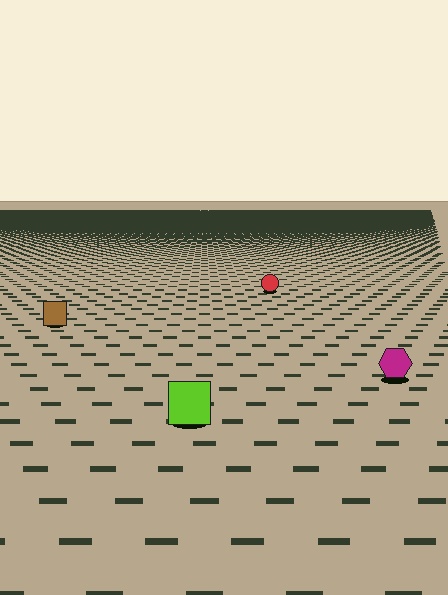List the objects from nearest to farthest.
From nearest to farthest: the lime square, the magenta hexagon, the brown square, the red circle.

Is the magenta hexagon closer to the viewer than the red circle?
Yes. The magenta hexagon is closer — you can tell from the texture gradient: the ground texture is coarser near it.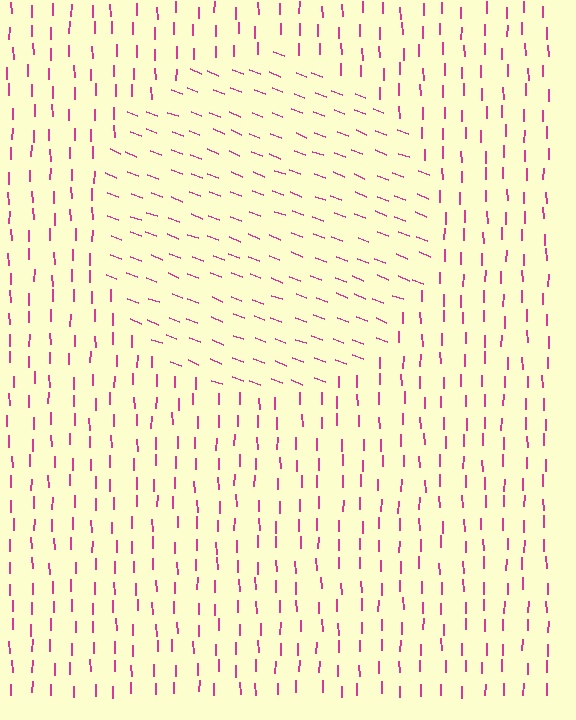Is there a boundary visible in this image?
Yes, there is a texture boundary formed by a change in line orientation.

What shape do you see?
I see a circle.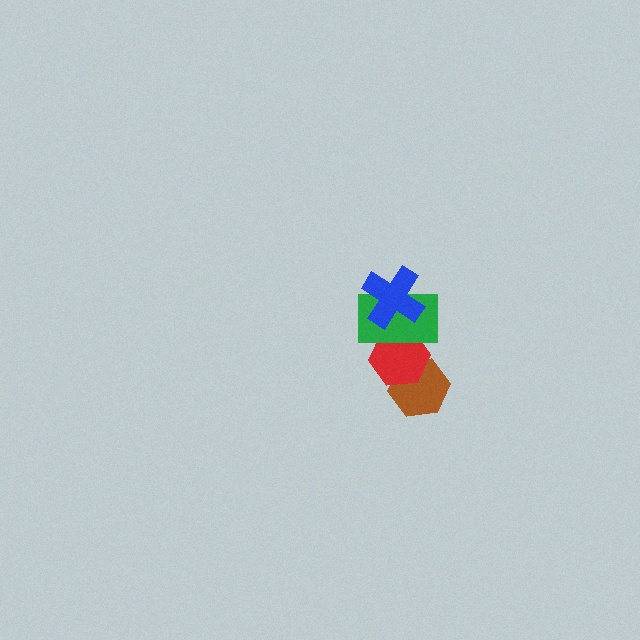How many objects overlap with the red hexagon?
2 objects overlap with the red hexagon.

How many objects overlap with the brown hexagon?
1 object overlaps with the brown hexagon.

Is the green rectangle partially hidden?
Yes, it is partially covered by another shape.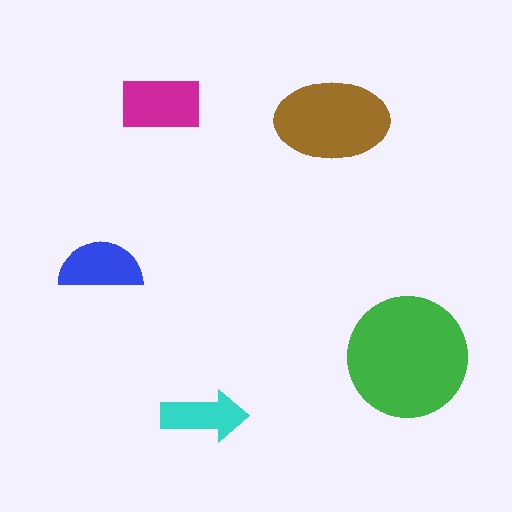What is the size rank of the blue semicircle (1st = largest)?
4th.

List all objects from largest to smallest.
The green circle, the brown ellipse, the magenta rectangle, the blue semicircle, the cyan arrow.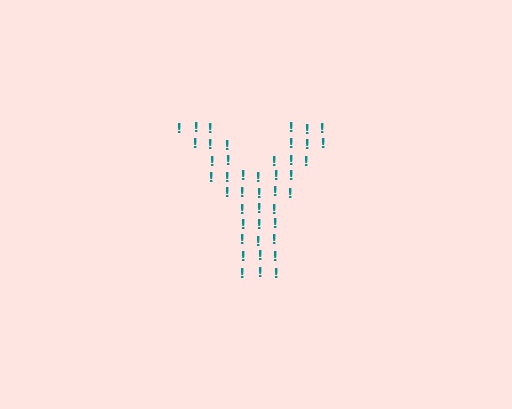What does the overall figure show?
The overall figure shows the letter Y.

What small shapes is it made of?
It is made of small exclamation marks.